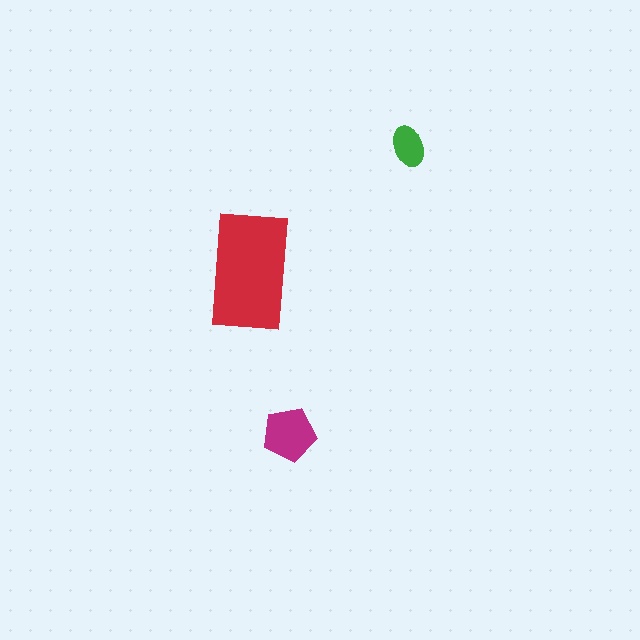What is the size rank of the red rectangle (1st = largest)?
1st.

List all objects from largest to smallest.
The red rectangle, the magenta pentagon, the green ellipse.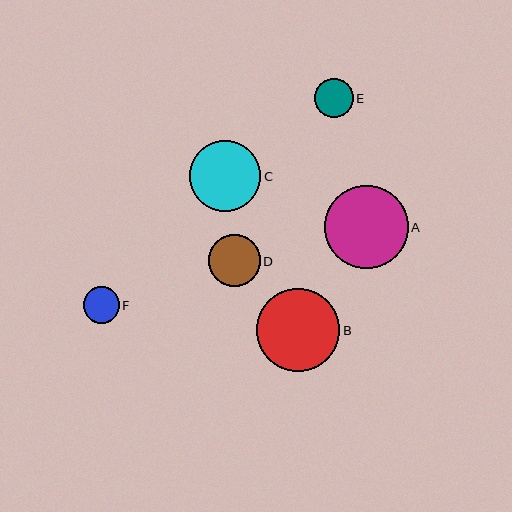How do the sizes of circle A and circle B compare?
Circle A and circle B are approximately the same size.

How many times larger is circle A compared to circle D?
Circle A is approximately 1.6 times the size of circle D.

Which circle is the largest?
Circle A is the largest with a size of approximately 83 pixels.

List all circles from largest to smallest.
From largest to smallest: A, B, C, D, E, F.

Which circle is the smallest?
Circle F is the smallest with a size of approximately 36 pixels.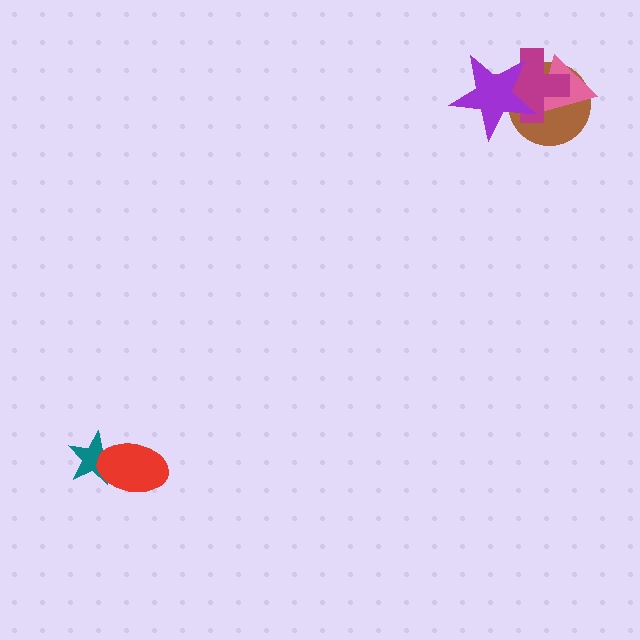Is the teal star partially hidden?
Yes, it is partially covered by another shape.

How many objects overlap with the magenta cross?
3 objects overlap with the magenta cross.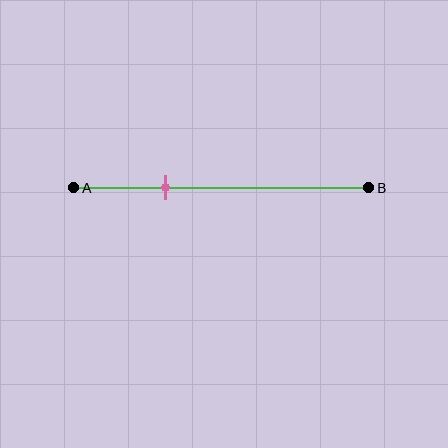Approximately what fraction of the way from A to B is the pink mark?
The pink mark is approximately 30% of the way from A to B.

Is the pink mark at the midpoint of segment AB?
No, the mark is at about 30% from A, not at the 50% midpoint.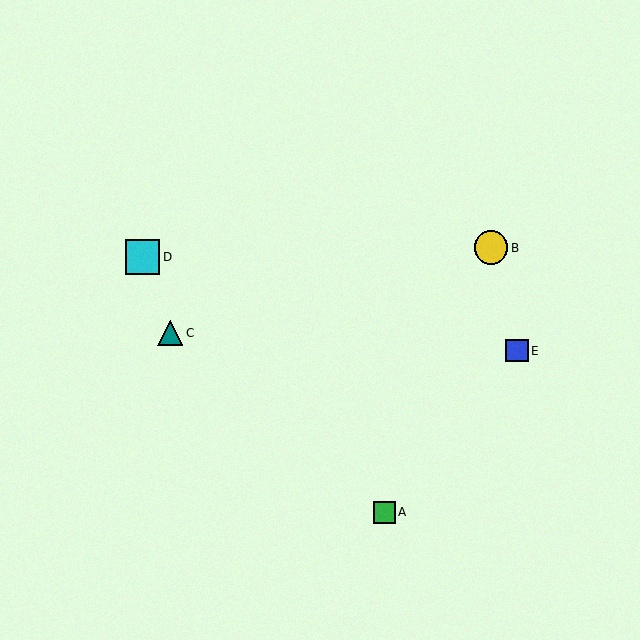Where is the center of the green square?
The center of the green square is at (385, 512).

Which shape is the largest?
The cyan square (labeled D) is the largest.